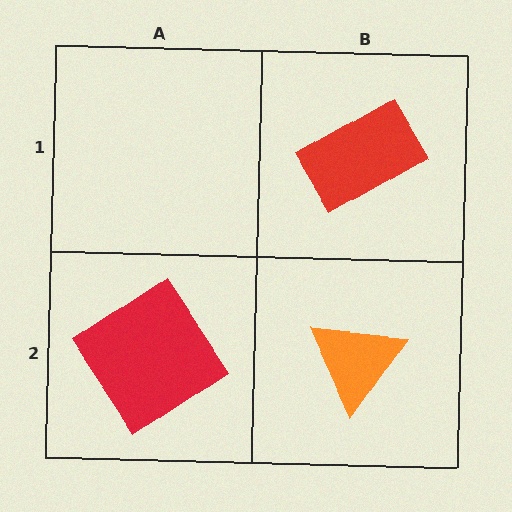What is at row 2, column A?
A red diamond.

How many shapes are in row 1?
1 shape.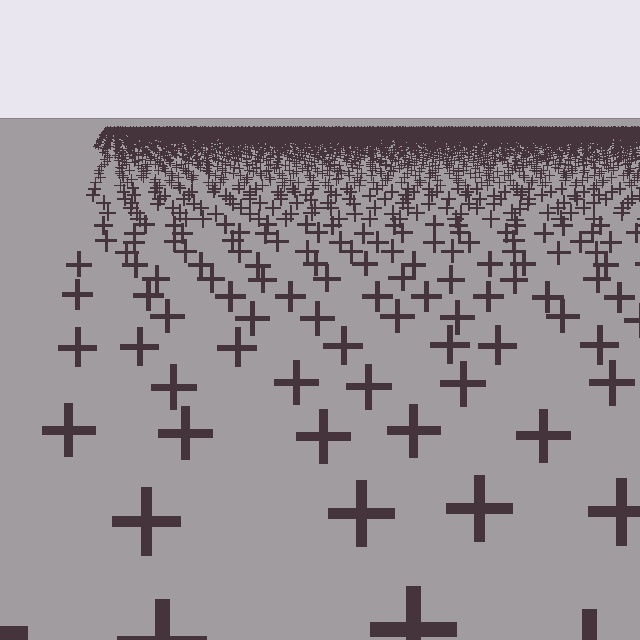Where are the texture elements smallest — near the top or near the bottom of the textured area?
Near the top.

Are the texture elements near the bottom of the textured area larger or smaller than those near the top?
Larger. Near the bottom, elements are closer to the viewer and appear at a bigger on-screen size.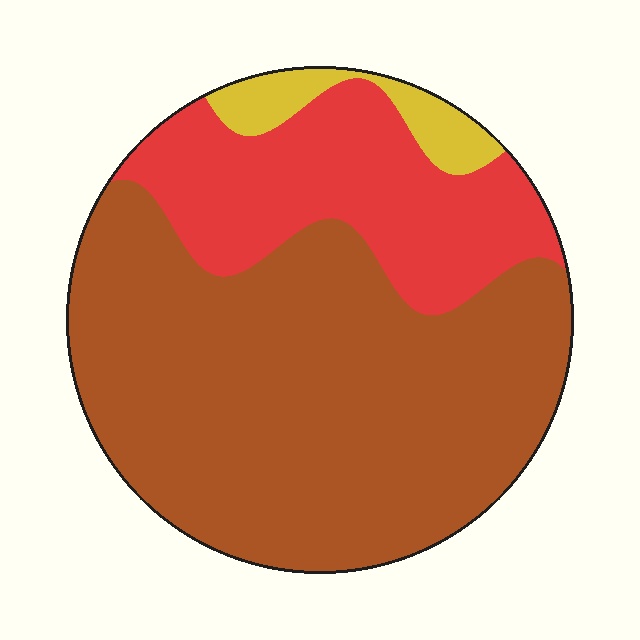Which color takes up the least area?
Yellow, at roughly 5%.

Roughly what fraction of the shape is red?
Red covers 27% of the shape.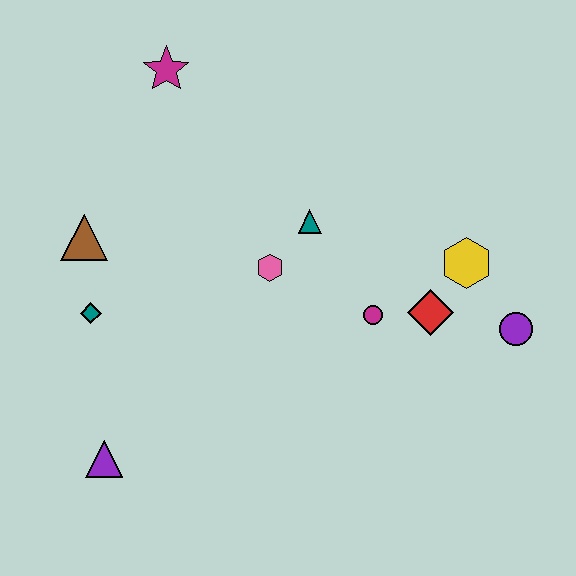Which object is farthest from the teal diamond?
The purple circle is farthest from the teal diamond.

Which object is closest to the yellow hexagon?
The red diamond is closest to the yellow hexagon.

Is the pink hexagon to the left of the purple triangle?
No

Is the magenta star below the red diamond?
No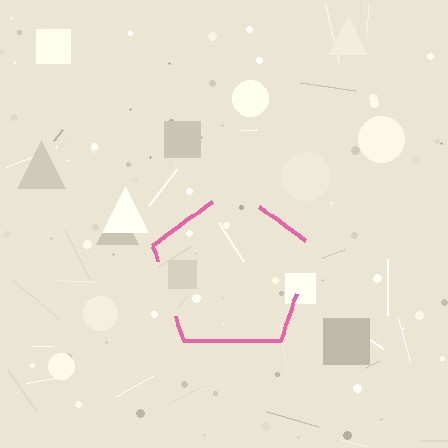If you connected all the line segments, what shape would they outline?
They would outline a pentagon.